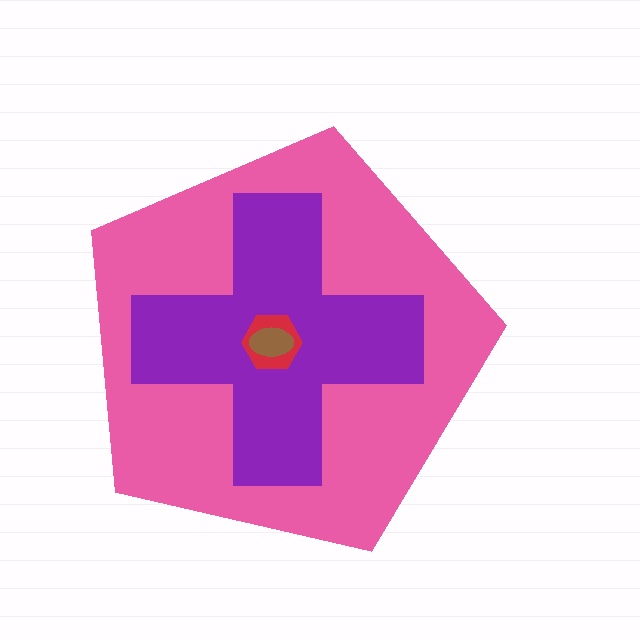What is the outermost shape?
The pink pentagon.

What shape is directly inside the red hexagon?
The brown ellipse.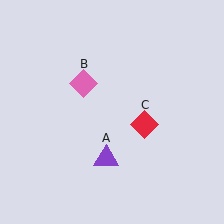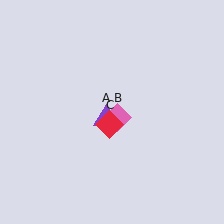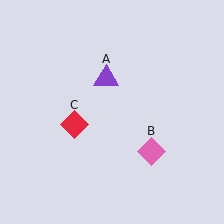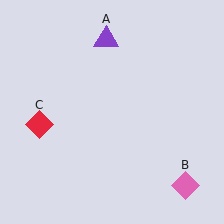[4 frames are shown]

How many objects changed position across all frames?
3 objects changed position: purple triangle (object A), pink diamond (object B), red diamond (object C).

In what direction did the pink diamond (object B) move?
The pink diamond (object B) moved down and to the right.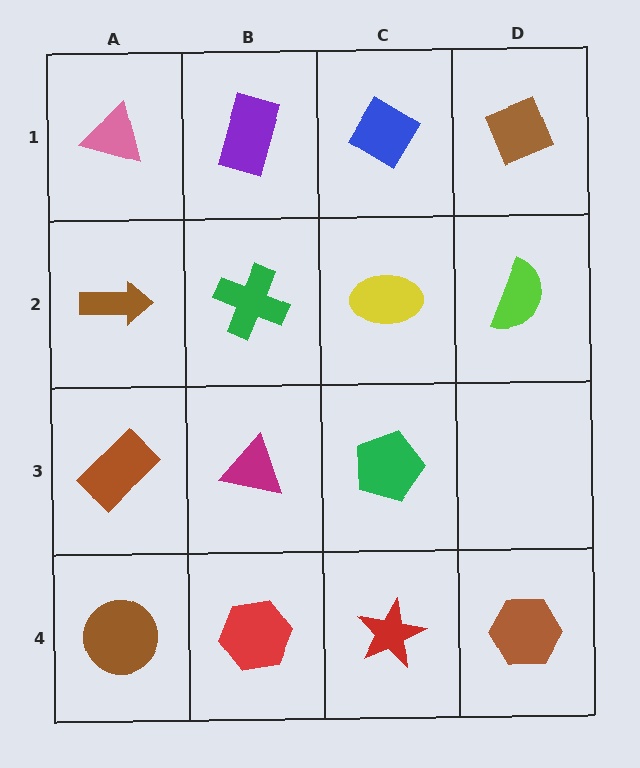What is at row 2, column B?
A green cross.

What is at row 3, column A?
A brown rectangle.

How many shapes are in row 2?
4 shapes.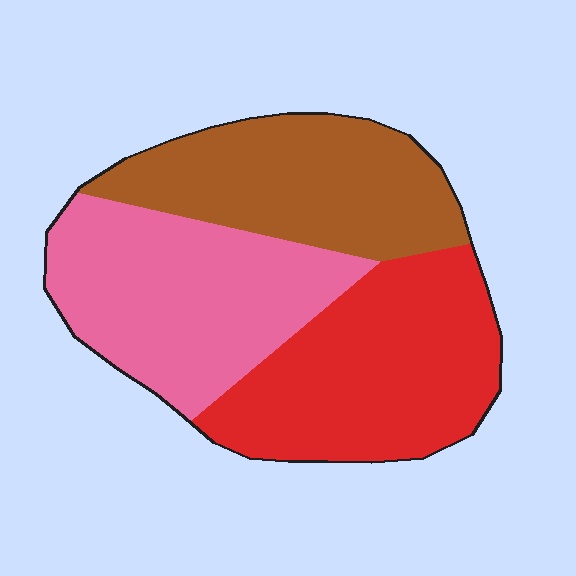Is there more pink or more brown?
Pink.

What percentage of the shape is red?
Red covers roughly 35% of the shape.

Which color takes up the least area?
Brown, at roughly 30%.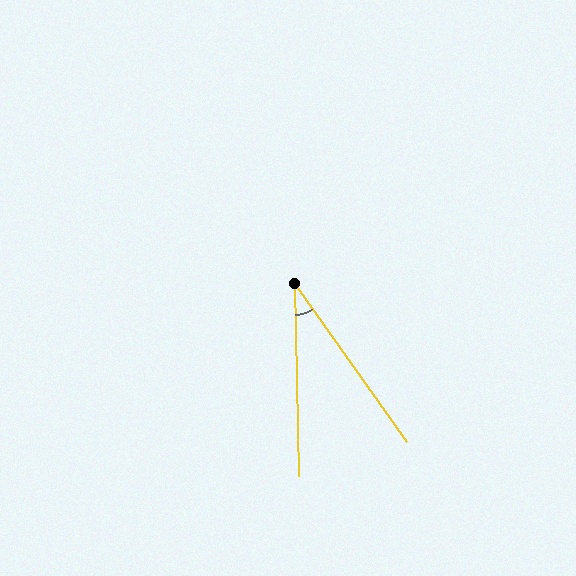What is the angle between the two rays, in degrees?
Approximately 34 degrees.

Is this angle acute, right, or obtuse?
It is acute.